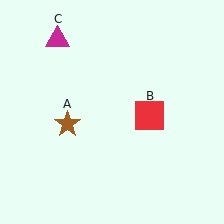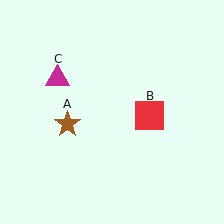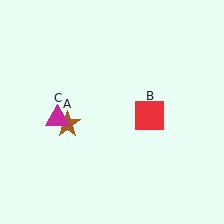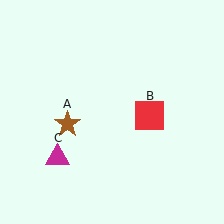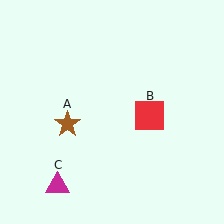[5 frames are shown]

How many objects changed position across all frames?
1 object changed position: magenta triangle (object C).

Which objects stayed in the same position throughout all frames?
Brown star (object A) and red square (object B) remained stationary.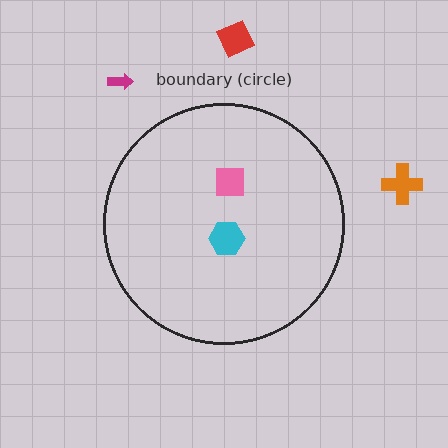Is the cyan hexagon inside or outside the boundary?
Inside.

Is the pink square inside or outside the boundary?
Inside.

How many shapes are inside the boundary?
2 inside, 3 outside.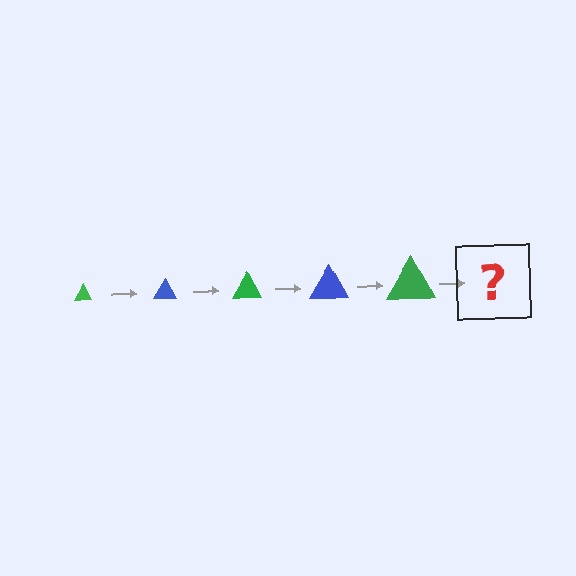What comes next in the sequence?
The next element should be a blue triangle, larger than the previous one.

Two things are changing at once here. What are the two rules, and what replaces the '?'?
The two rules are that the triangle grows larger each step and the color cycles through green and blue. The '?' should be a blue triangle, larger than the previous one.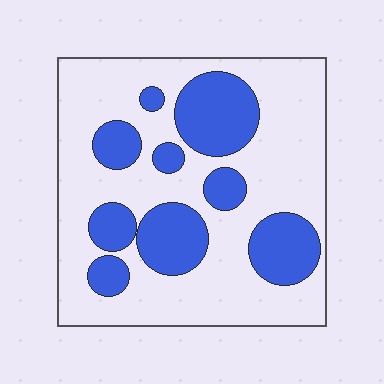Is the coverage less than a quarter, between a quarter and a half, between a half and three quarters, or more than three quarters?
Between a quarter and a half.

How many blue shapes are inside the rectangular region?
9.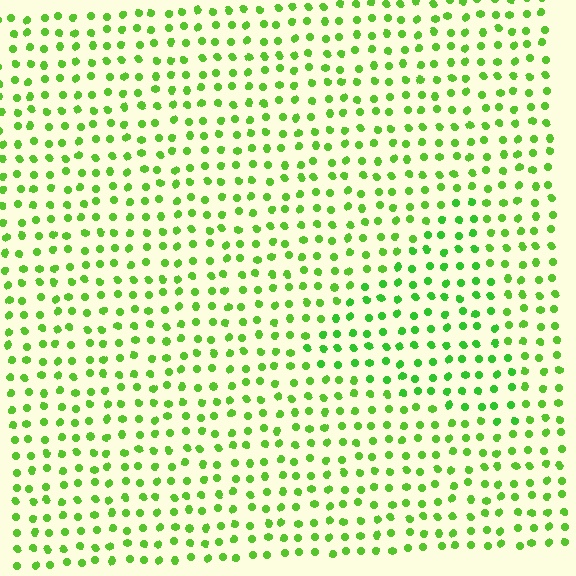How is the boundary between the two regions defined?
The boundary is defined purely by a slight shift in hue (about 16 degrees). Spacing, size, and orientation are identical on both sides.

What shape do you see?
I see a triangle.